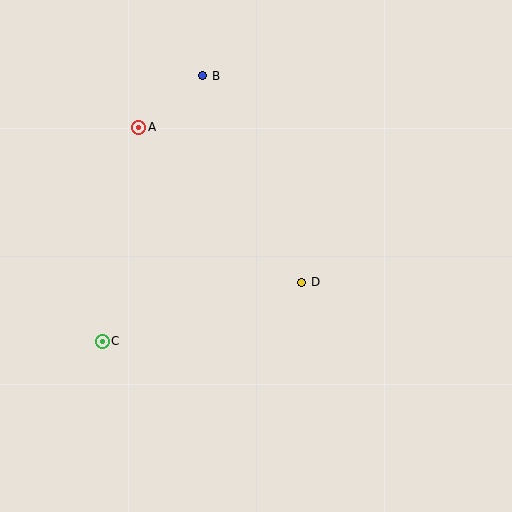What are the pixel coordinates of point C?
Point C is at (102, 341).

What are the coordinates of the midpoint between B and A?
The midpoint between B and A is at (171, 102).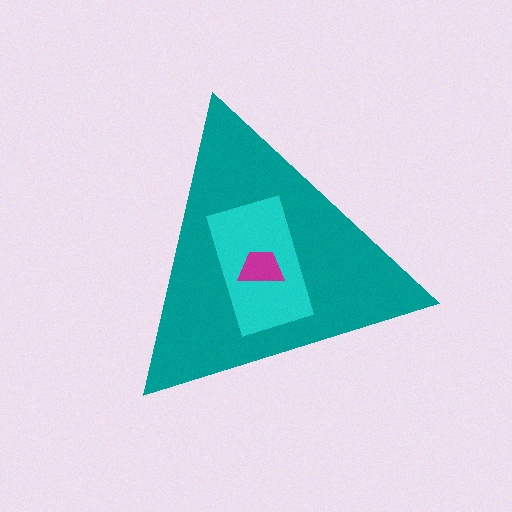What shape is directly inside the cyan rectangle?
The magenta trapezoid.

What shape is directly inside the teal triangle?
The cyan rectangle.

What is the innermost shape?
The magenta trapezoid.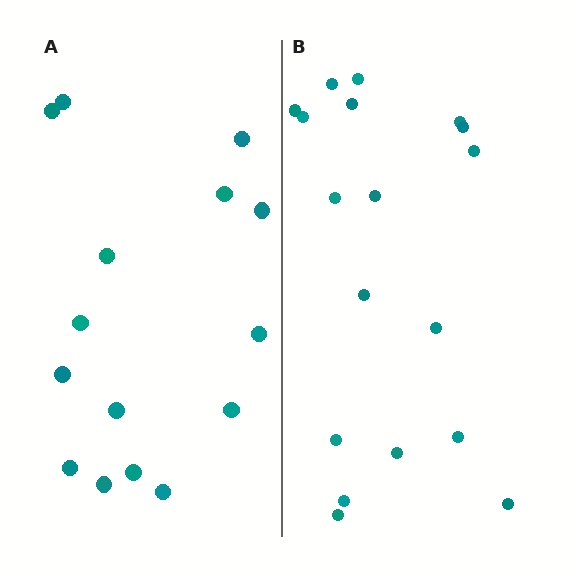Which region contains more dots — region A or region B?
Region B (the right region) has more dots.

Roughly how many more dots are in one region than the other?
Region B has just a few more — roughly 2 or 3 more dots than region A.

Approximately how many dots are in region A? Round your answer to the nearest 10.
About 20 dots. (The exact count is 15, which rounds to 20.)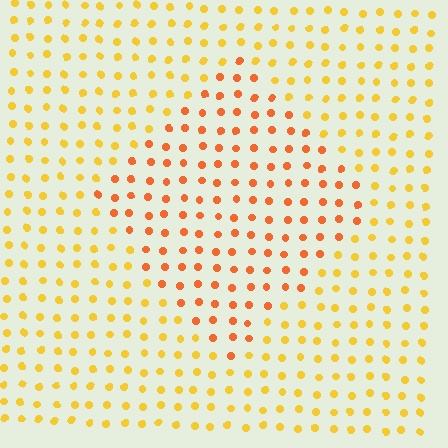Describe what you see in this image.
The image is filled with small yellow elements in a uniform arrangement. A diamond-shaped region is visible where the elements are tinted to a slightly different hue, forming a subtle color boundary.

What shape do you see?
I see a diamond.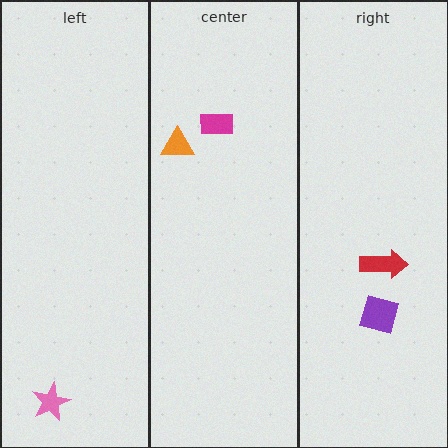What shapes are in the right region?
The purple square, the red arrow.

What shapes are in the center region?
The orange triangle, the magenta rectangle.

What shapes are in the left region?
The pink star.